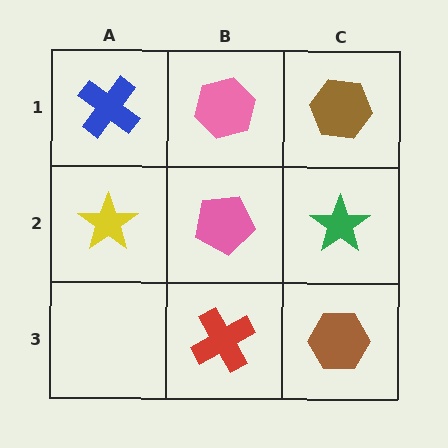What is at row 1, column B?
A pink hexagon.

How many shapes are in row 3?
2 shapes.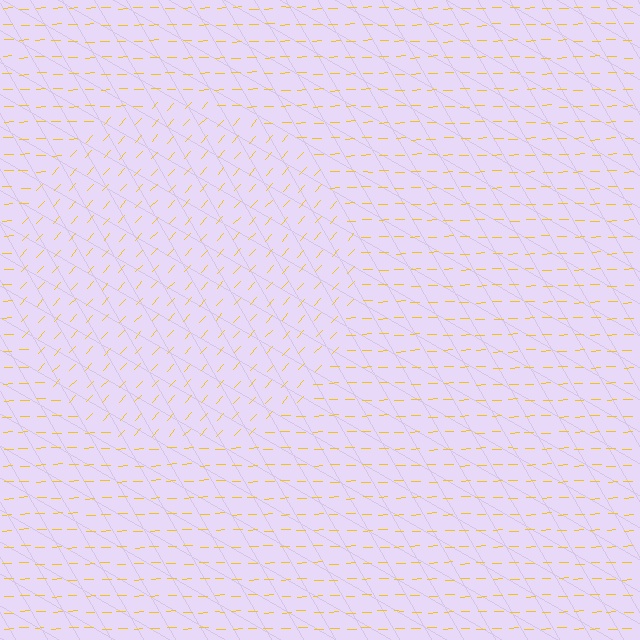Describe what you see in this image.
The image is filled with small yellow line segments. A circle region in the image has lines oriented differently from the surrounding lines, creating a visible texture boundary.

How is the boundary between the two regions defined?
The boundary is defined purely by a change in line orientation (approximately 45 degrees difference). All lines are the same color and thickness.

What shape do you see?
I see a circle.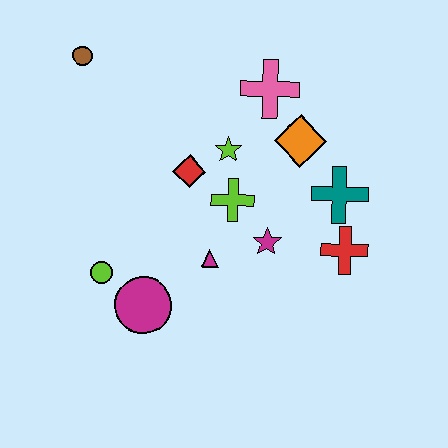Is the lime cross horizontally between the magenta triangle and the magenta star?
Yes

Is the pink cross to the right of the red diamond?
Yes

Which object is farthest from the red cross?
The brown circle is farthest from the red cross.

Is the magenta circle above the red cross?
No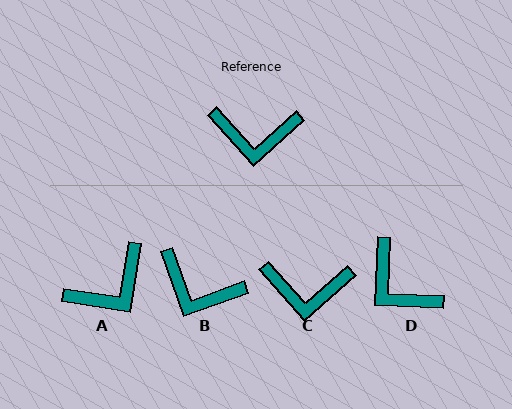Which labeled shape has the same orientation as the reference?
C.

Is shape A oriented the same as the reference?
No, it is off by about 39 degrees.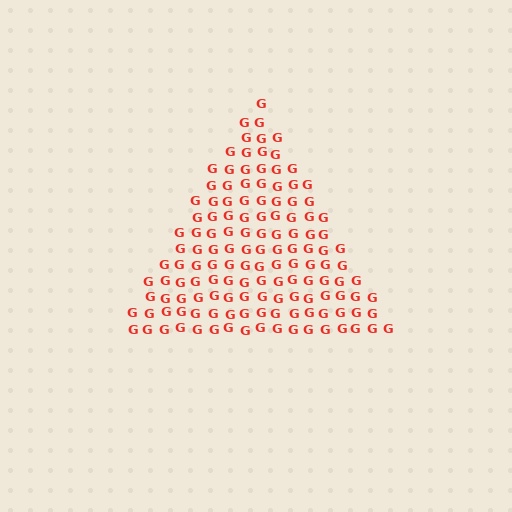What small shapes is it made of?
It is made of small letter G's.